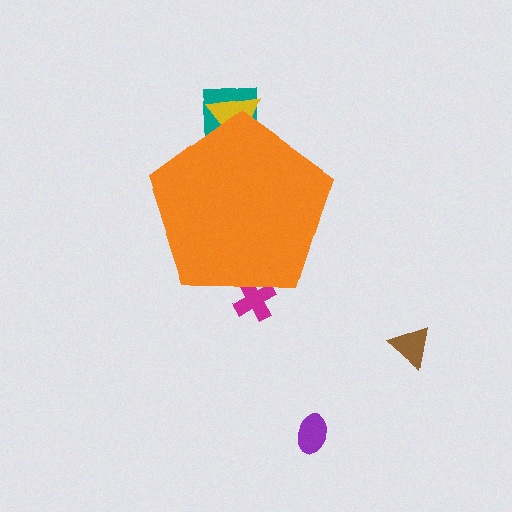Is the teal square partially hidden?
Yes, the teal square is partially hidden behind the orange pentagon.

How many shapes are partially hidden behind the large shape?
3 shapes are partially hidden.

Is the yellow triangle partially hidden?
Yes, the yellow triangle is partially hidden behind the orange pentagon.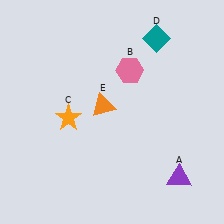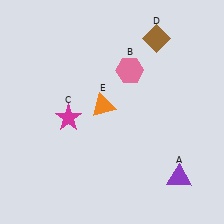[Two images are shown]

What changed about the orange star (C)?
In Image 1, C is orange. In Image 2, it changed to magenta.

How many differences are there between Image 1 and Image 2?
There are 2 differences between the two images.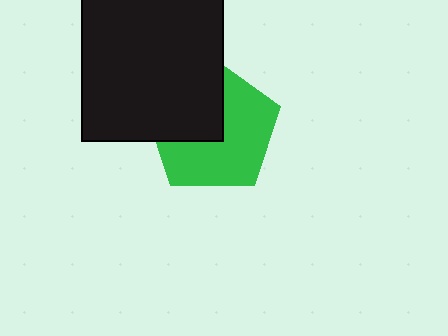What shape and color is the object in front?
The object in front is a black rectangle.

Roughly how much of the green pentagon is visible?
About half of it is visible (roughly 61%).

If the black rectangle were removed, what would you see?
You would see the complete green pentagon.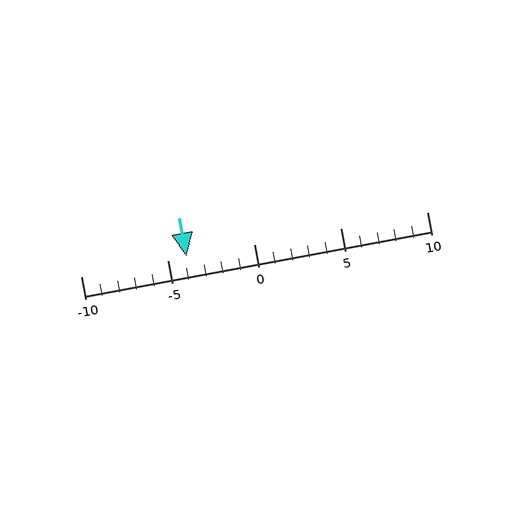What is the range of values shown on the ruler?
The ruler shows values from -10 to 10.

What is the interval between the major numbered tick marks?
The major tick marks are spaced 5 units apart.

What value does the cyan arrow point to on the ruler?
The cyan arrow points to approximately -4.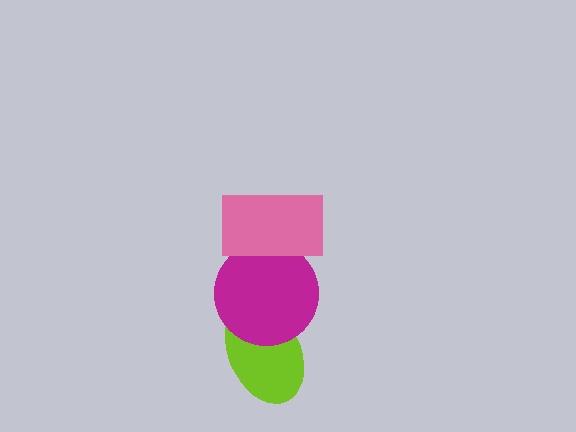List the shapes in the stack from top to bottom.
From top to bottom: the pink rectangle, the magenta circle, the lime ellipse.